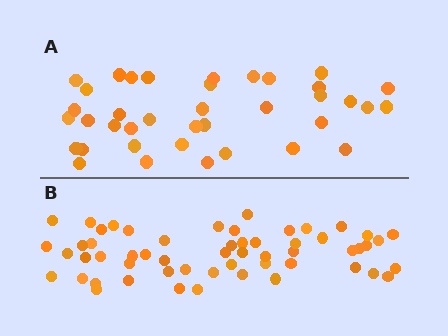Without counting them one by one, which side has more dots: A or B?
Region B (the bottom region) has more dots.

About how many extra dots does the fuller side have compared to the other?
Region B has approximately 20 more dots than region A.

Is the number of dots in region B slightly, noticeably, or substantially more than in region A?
Region B has substantially more. The ratio is roughly 1.5 to 1.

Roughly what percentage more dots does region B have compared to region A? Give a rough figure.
About 45% more.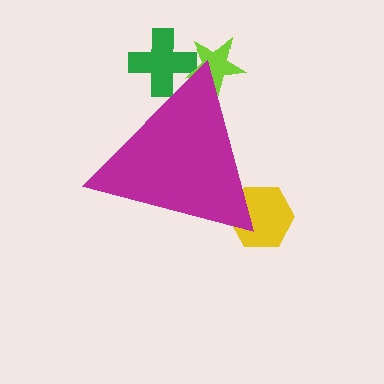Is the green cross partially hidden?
Yes, the green cross is partially hidden behind the magenta triangle.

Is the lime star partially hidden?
Yes, the lime star is partially hidden behind the magenta triangle.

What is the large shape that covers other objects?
A magenta triangle.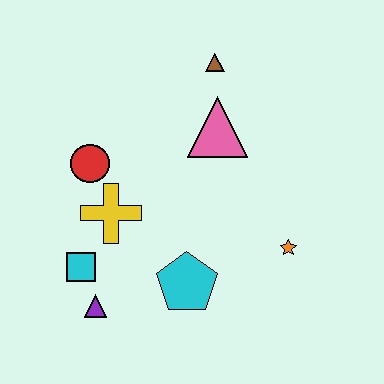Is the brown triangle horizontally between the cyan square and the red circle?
No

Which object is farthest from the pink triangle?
The purple triangle is farthest from the pink triangle.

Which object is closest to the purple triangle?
The cyan square is closest to the purple triangle.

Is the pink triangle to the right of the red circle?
Yes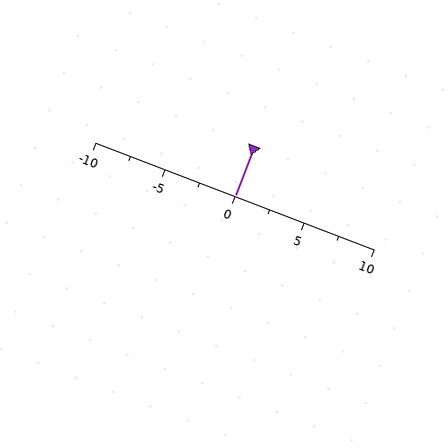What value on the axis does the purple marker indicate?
The marker indicates approximately 0.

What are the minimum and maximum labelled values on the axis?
The axis runs from -10 to 10.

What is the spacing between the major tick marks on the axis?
The major ticks are spaced 5 apart.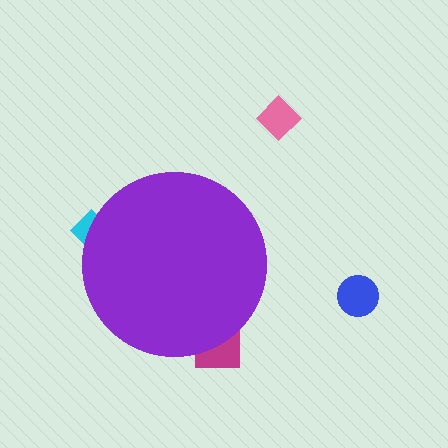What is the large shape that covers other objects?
A purple circle.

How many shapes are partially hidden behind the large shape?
2 shapes are partially hidden.